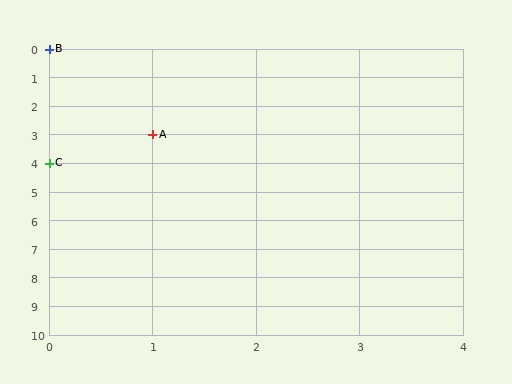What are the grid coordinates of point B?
Point B is at grid coordinates (0, 0).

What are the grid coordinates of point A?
Point A is at grid coordinates (1, 3).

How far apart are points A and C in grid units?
Points A and C are 1 column and 1 row apart (about 1.4 grid units diagonally).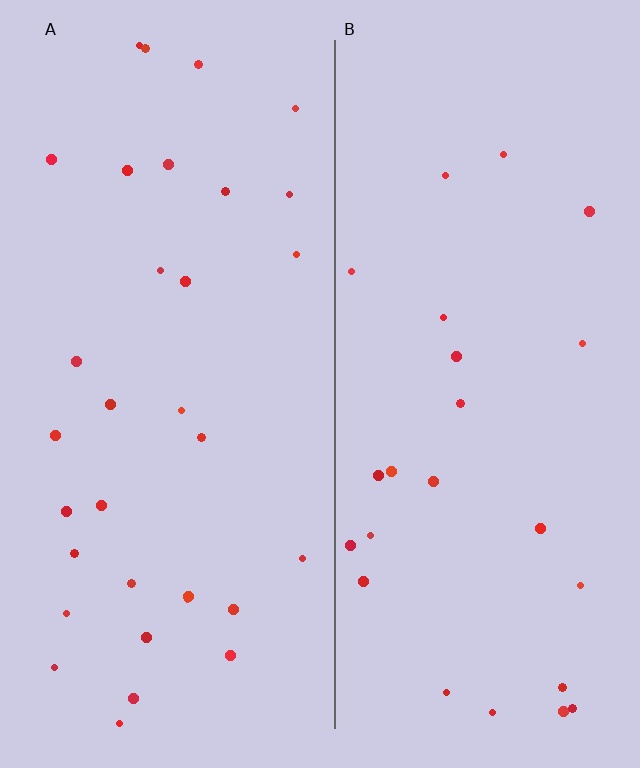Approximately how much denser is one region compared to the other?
Approximately 1.3× — region A over region B.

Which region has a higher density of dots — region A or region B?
A (the left).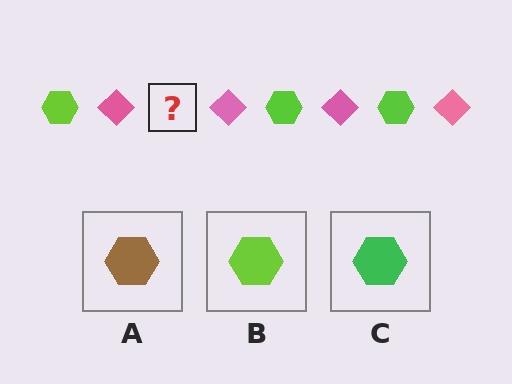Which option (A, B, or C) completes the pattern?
B.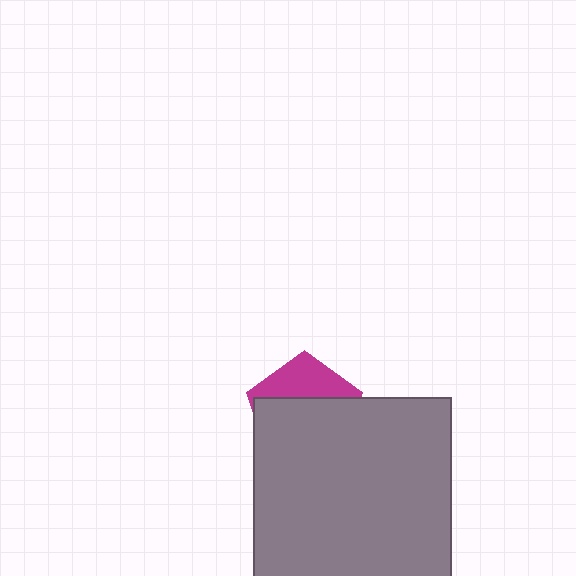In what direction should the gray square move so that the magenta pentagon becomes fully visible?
The gray square should move down. That is the shortest direction to clear the overlap and leave the magenta pentagon fully visible.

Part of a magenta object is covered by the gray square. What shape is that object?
It is a pentagon.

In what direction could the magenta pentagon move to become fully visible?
The magenta pentagon could move up. That would shift it out from behind the gray square entirely.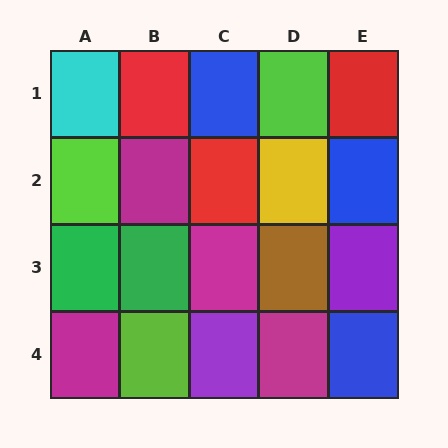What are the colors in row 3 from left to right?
Green, green, magenta, brown, purple.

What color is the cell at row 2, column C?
Red.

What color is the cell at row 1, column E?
Red.